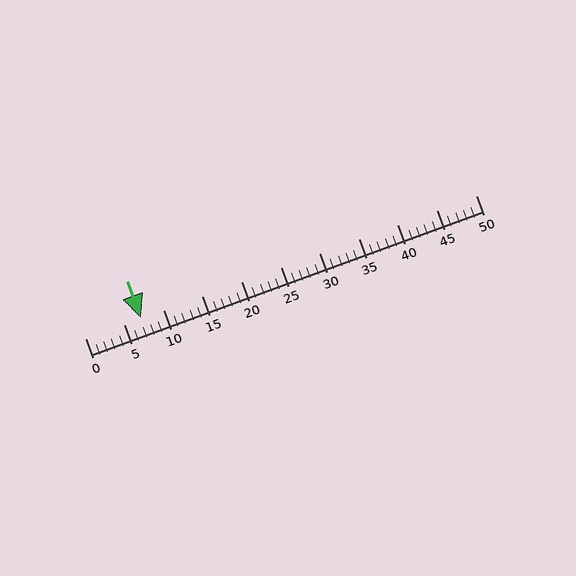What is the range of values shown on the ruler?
The ruler shows values from 0 to 50.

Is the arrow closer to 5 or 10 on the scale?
The arrow is closer to 5.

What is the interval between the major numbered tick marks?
The major tick marks are spaced 5 units apart.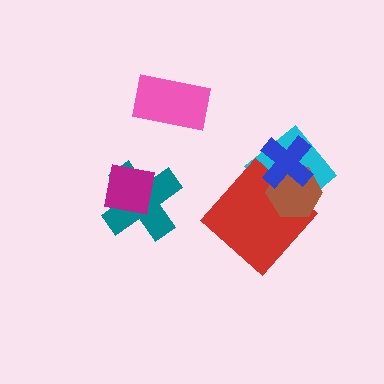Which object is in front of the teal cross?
The magenta square is in front of the teal cross.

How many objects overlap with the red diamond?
3 objects overlap with the red diamond.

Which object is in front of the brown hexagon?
The blue cross is in front of the brown hexagon.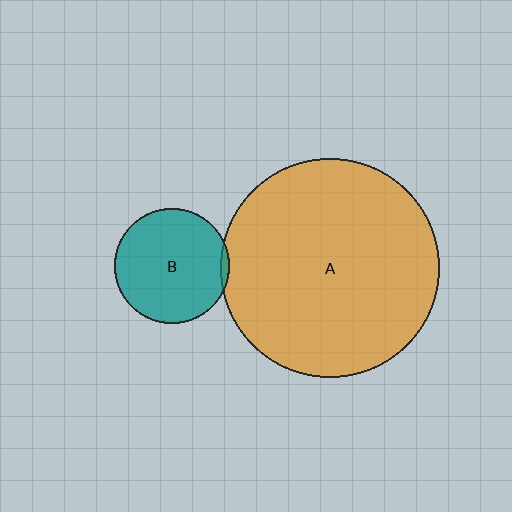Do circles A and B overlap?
Yes.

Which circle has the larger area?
Circle A (orange).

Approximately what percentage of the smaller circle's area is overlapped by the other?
Approximately 5%.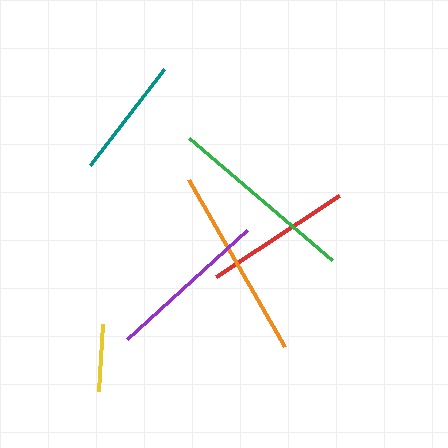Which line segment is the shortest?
The yellow line is the shortest at approximately 67 pixels.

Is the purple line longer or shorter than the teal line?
The purple line is longer than the teal line.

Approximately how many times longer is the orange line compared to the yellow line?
The orange line is approximately 2.9 times the length of the yellow line.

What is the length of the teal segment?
The teal segment is approximately 120 pixels long.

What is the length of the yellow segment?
The yellow segment is approximately 67 pixels long.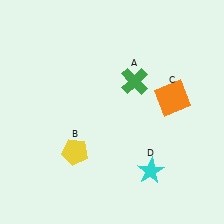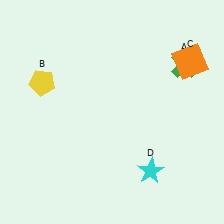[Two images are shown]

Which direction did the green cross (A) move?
The green cross (A) moved right.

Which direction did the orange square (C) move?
The orange square (C) moved up.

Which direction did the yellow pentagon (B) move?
The yellow pentagon (B) moved up.